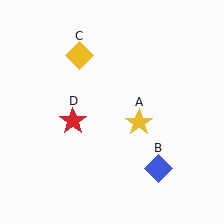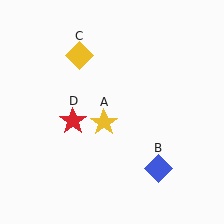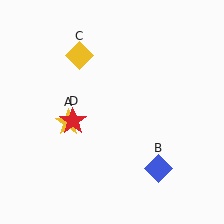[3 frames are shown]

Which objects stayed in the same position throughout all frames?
Blue diamond (object B) and yellow diamond (object C) and red star (object D) remained stationary.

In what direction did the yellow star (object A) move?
The yellow star (object A) moved left.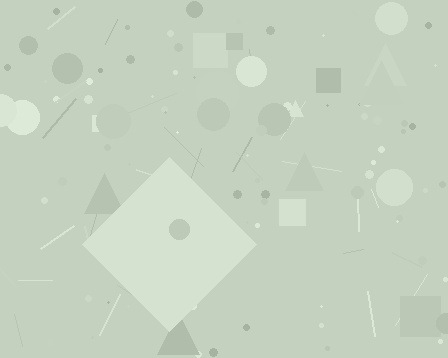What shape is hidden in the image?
A diamond is hidden in the image.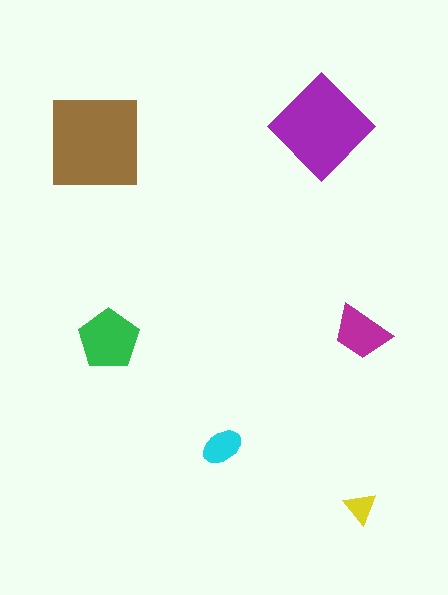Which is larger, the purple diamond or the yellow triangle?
The purple diamond.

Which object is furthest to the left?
The brown square is leftmost.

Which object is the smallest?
The yellow triangle.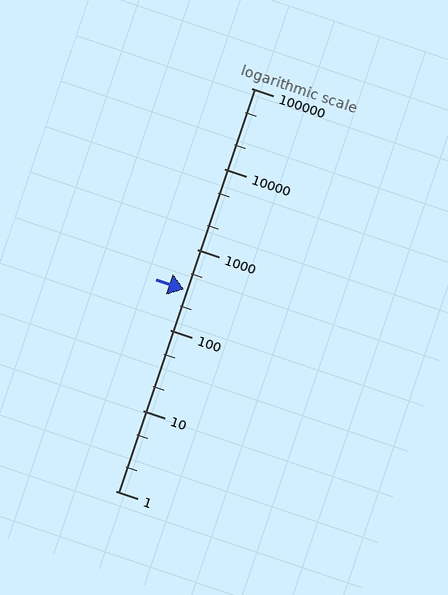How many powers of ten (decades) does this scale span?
The scale spans 5 decades, from 1 to 100000.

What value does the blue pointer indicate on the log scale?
The pointer indicates approximately 320.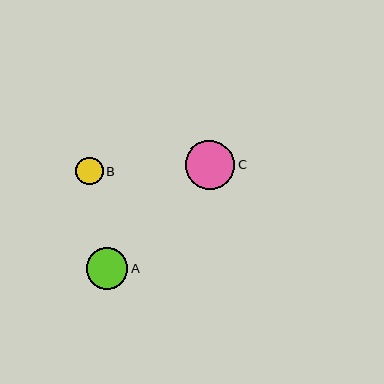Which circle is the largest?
Circle C is the largest with a size of approximately 49 pixels.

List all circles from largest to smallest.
From largest to smallest: C, A, B.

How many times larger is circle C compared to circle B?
Circle C is approximately 1.8 times the size of circle B.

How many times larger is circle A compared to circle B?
Circle A is approximately 1.5 times the size of circle B.